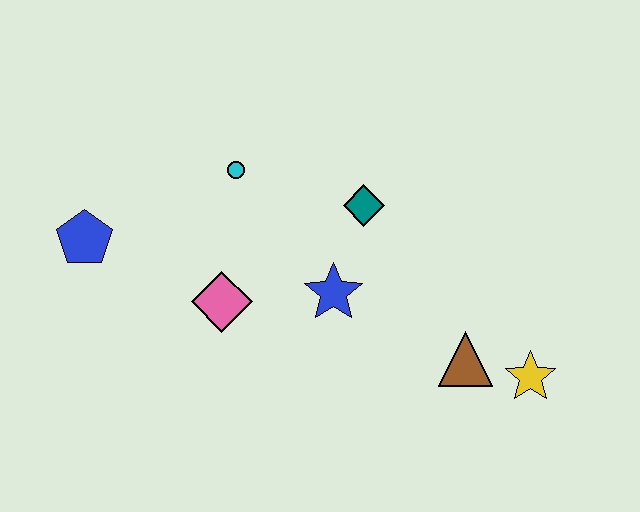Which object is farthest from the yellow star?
The blue pentagon is farthest from the yellow star.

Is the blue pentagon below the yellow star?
No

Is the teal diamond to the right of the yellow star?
No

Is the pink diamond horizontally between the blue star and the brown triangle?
No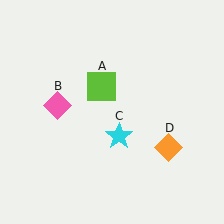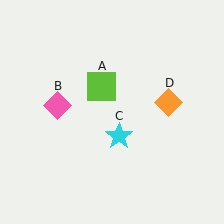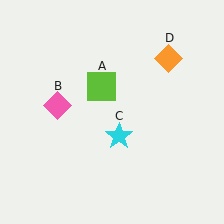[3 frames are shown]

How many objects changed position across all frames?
1 object changed position: orange diamond (object D).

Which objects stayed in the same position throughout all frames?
Lime square (object A) and pink diamond (object B) and cyan star (object C) remained stationary.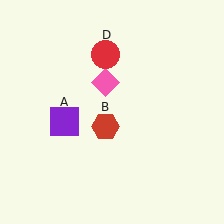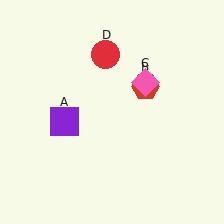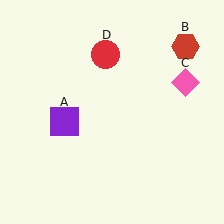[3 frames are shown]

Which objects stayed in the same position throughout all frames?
Purple square (object A) and red circle (object D) remained stationary.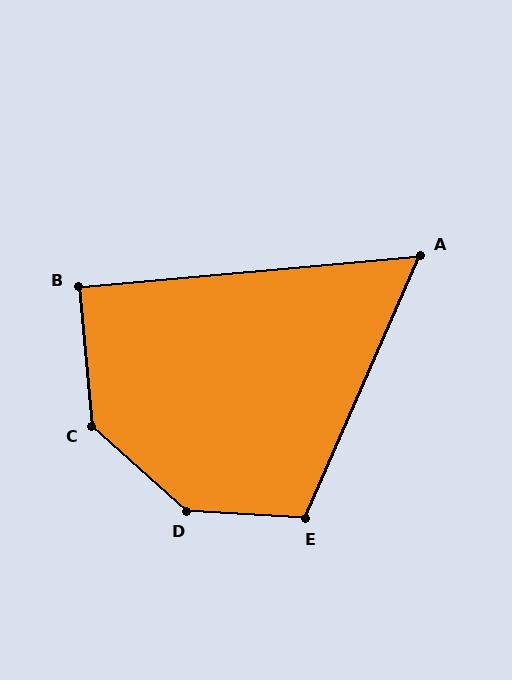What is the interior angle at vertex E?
Approximately 110 degrees (obtuse).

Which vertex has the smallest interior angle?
A, at approximately 61 degrees.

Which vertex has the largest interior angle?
D, at approximately 141 degrees.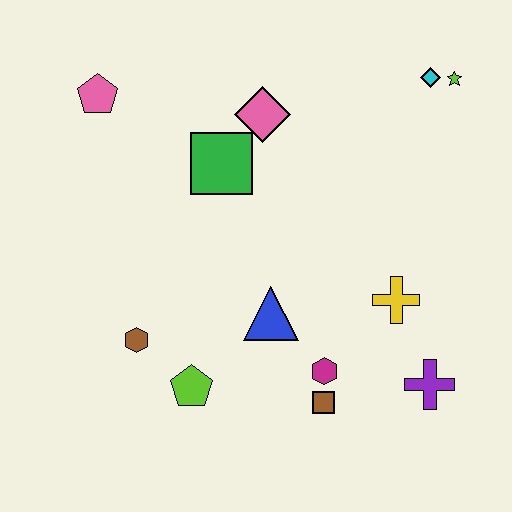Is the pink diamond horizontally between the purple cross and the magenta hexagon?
No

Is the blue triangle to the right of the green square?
Yes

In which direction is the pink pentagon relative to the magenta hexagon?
The pink pentagon is above the magenta hexagon.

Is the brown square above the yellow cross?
No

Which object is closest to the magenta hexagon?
The brown square is closest to the magenta hexagon.